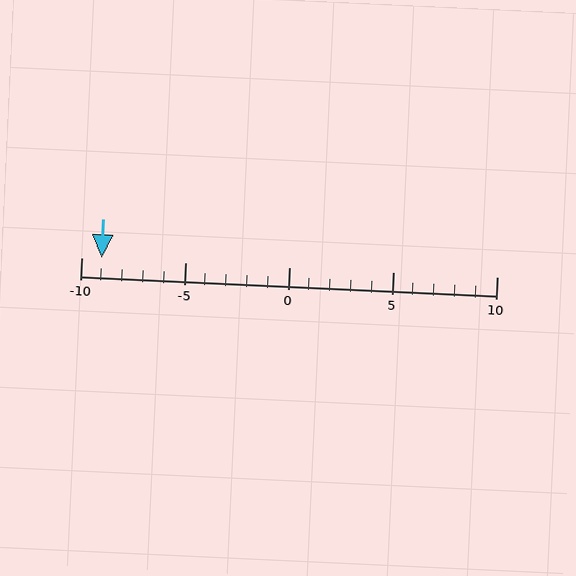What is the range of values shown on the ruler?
The ruler shows values from -10 to 10.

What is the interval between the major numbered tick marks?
The major tick marks are spaced 5 units apart.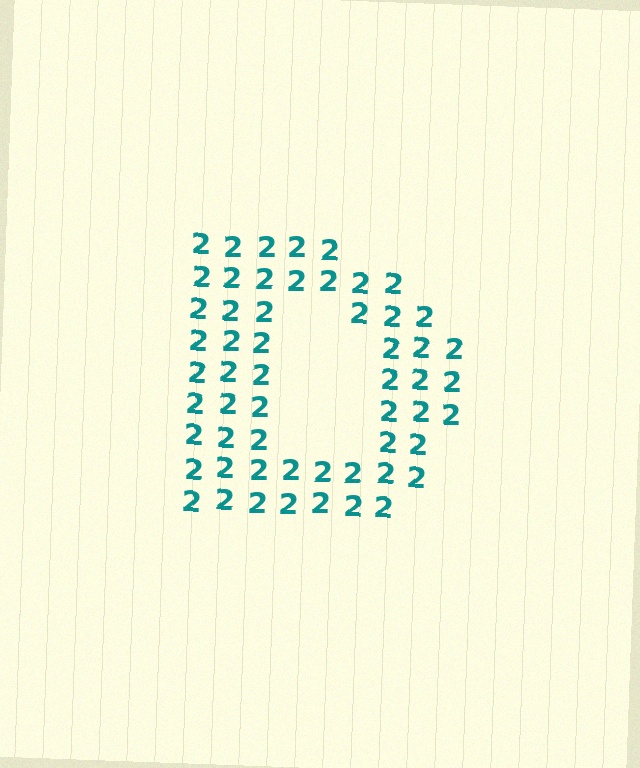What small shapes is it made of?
It is made of small digit 2's.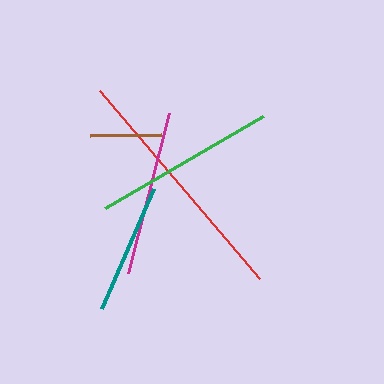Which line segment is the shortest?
The brown line is the shortest at approximately 72 pixels.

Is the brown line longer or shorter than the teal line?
The teal line is longer than the brown line.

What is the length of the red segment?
The red segment is approximately 248 pixels long.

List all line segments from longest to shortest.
From longest to shortest: red, green, magenta, teal, brown.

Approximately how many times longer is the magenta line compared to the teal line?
The magenta line is approximately 1.2 times the length of the teal line.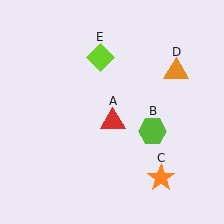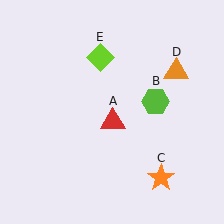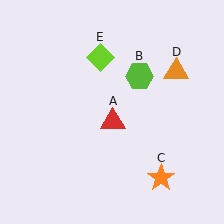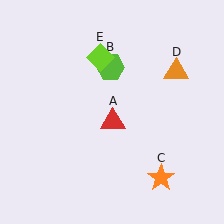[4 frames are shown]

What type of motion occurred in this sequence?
The lime hexagon (object B) rotated counterclockwise around the center of the scene.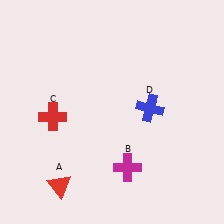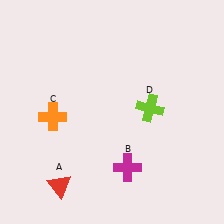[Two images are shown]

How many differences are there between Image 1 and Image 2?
There are 2 differences between the two images.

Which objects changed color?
C changed from red to orange. D changed from blue to lime.